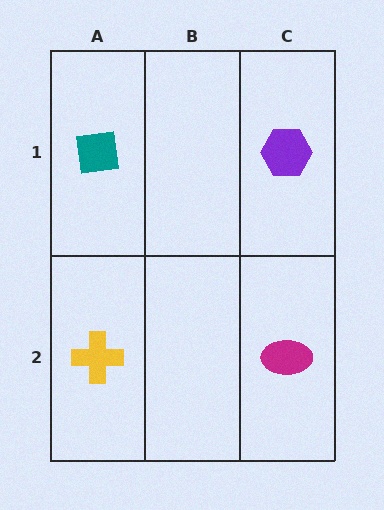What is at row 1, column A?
A teal square.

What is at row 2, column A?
A yellow cross.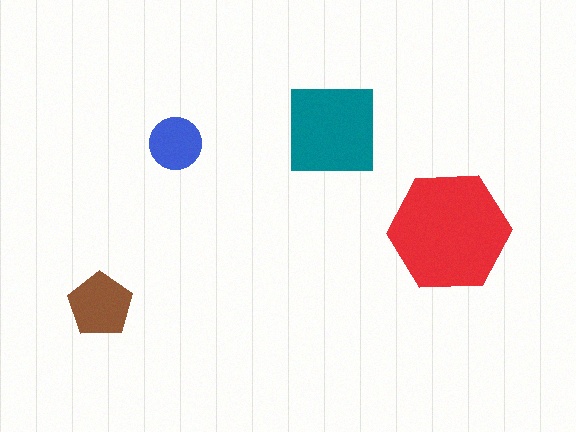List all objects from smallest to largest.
The blue circle, the brown pentagon, the teal square, the red hexagon.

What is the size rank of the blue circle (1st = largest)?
4th.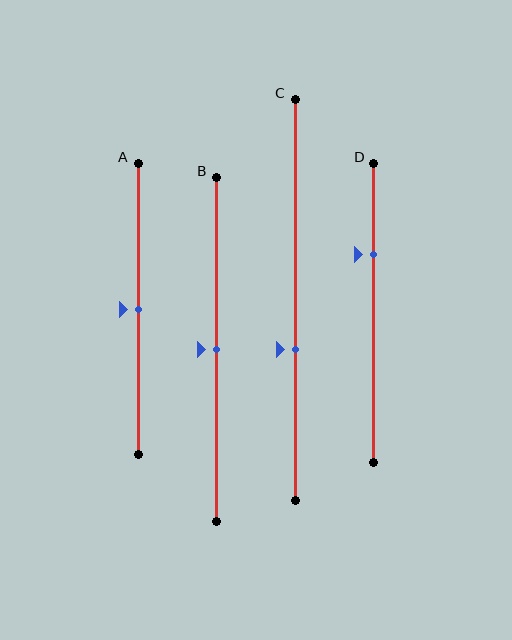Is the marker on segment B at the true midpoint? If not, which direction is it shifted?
Yes, the marker on segment B is at the true midpoint.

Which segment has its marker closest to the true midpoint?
Segment A has its marker closest to the true midpoint.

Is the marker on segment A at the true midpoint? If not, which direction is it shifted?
Yes, the marker on segment A is at the true midpoint.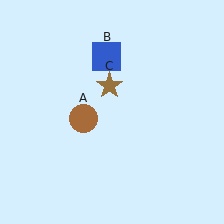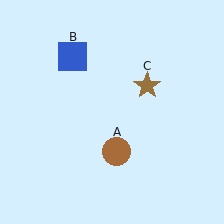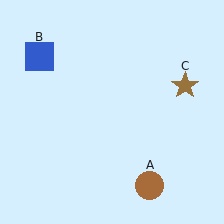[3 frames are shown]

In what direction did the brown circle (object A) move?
The brown circle (object A) moved down and to the right.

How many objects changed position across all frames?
3 objects changed position: brown circle (object A), blue square (object B), brown star (object C).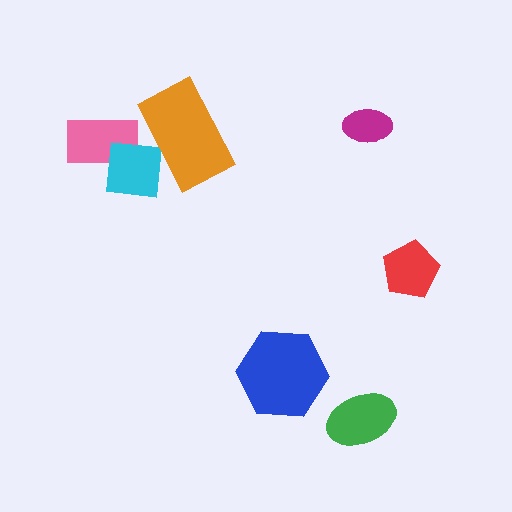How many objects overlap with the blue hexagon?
0 objects overlap with the blue hexagon.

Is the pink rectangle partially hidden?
Yes, it is partially covered by another shape.